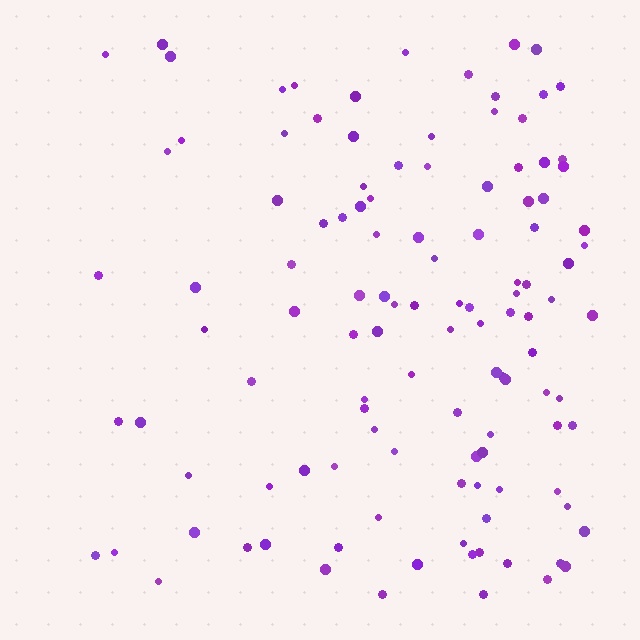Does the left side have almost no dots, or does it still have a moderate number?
Still a moderate number, just noticeably fewer than the right.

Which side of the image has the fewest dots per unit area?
The left.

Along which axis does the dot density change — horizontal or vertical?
Horizontal.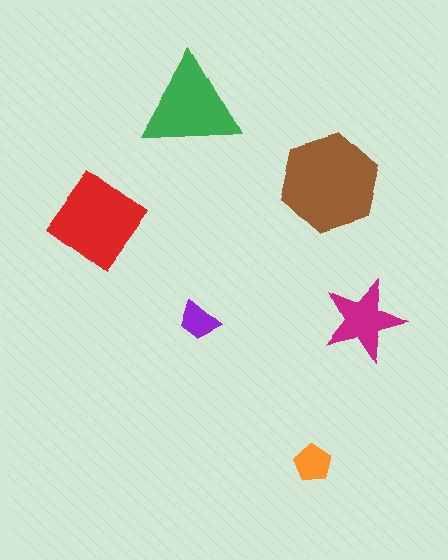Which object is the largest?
The brown hexagon.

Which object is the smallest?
The purple trapezoid.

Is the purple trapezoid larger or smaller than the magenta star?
Smaller.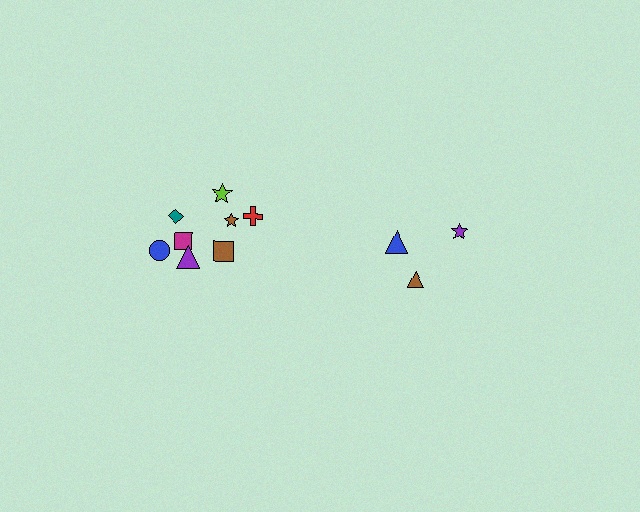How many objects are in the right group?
There are 3 objects.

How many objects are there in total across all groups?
There are 11 objects.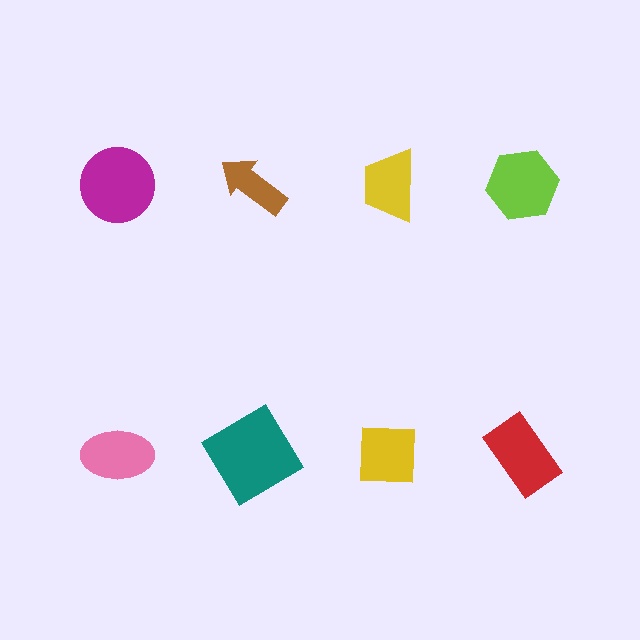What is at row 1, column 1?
A magenta circle.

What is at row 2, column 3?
A yellow square.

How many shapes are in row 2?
4 shapes.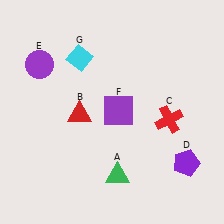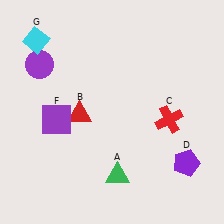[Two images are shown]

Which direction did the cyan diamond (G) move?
The cyan diamond (G) moved left.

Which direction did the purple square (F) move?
The purple square (F) moved left.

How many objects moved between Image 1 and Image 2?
2 objects moved between the two images.